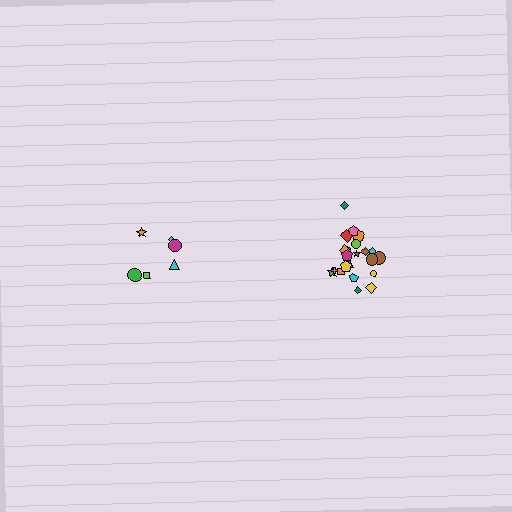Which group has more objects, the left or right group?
The right group.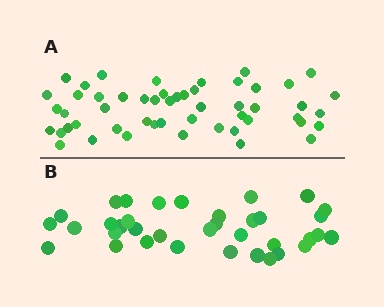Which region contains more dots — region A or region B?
Region A (the top region) has more dots.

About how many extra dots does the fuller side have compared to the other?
Region A has approximately 15 more dots than region B.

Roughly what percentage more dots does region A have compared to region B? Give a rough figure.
About 45% more.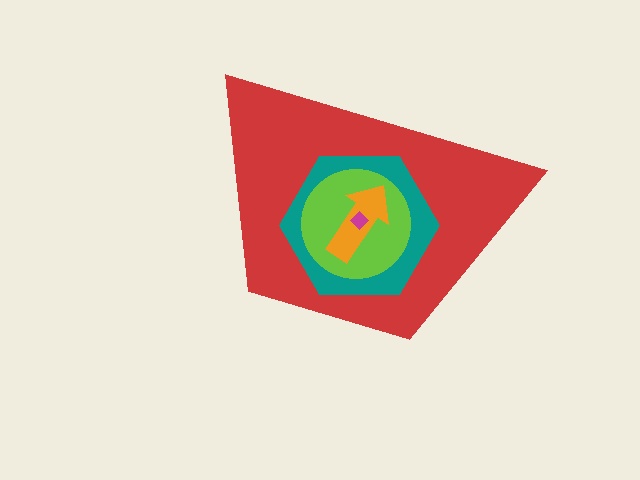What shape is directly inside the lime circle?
The orange arrow.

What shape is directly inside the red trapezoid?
The teal hexagon.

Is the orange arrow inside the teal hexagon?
Yes.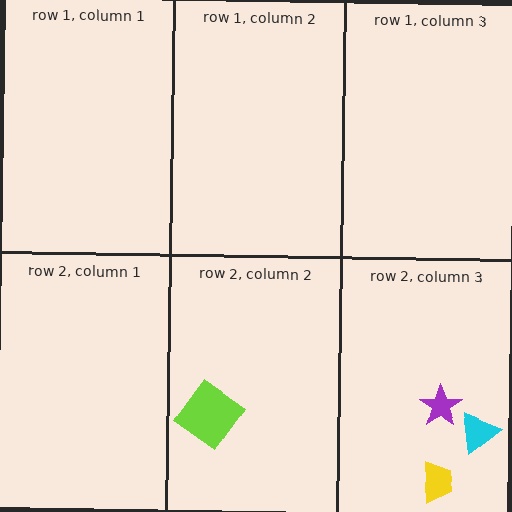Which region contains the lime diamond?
The row 2, column 2 region.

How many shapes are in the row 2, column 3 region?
3.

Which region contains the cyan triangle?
The row 2, column 3 region.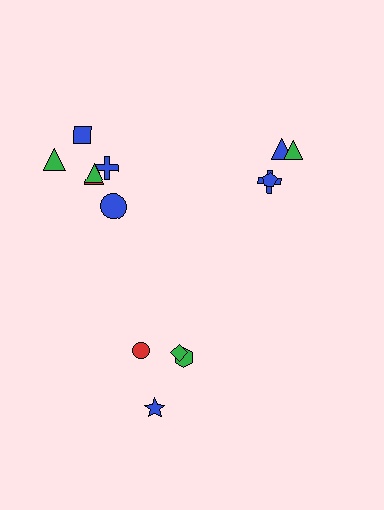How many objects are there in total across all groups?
There are 14 objects.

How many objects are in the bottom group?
There are 4 objects.